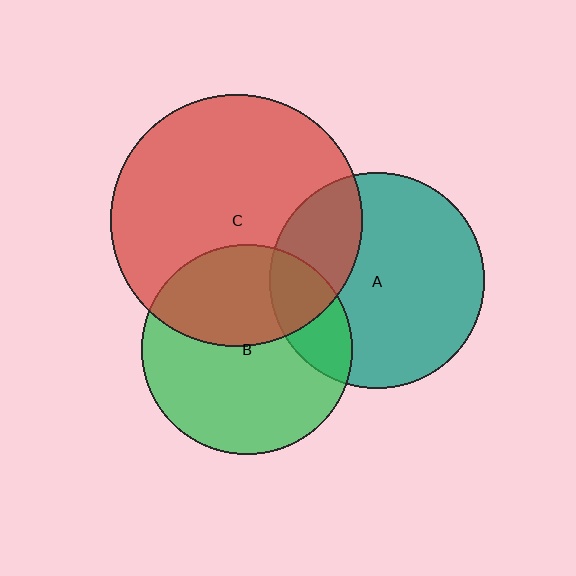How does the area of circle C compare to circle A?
Approximately 1.4 times.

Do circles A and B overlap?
Yes.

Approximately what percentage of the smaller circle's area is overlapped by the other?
Approximately 20%.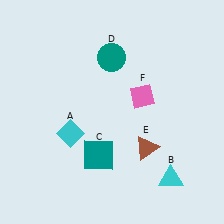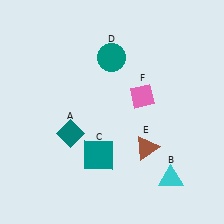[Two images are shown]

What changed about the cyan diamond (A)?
In Image 1, A is cyan. In Image 2, it changed to teal.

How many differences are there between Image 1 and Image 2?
There is 1 difference between the two images.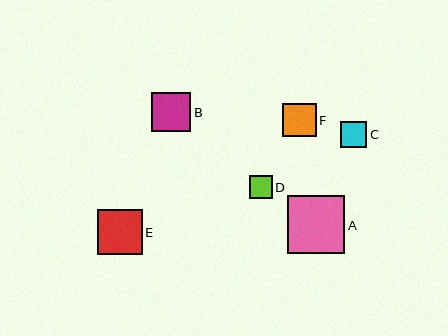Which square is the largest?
Square A is the largest with a size of approximately 58 pixels.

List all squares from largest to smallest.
From largest to smallest: A, E, B, F, C, D.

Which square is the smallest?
Square D is the smallest with a size of approximately 23 pixels.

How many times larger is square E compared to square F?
Square E is approximately 1.3 times the size of square F.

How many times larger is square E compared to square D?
Square E is approximately 1.9 times the size of square D.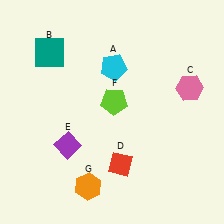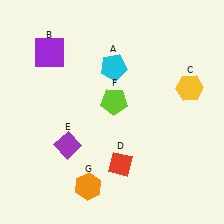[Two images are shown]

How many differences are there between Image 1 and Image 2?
There are 2 differences between the two images.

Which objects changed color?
B changed from teal to purple. C changed from pink to yellow.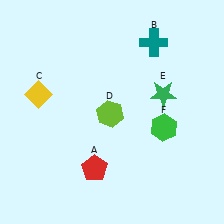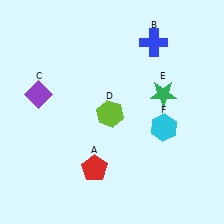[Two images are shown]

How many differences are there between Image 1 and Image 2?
There are 3 differences between the two images.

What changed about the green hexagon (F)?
In Image 1, F is green. In Image 2, it changed to cyan.